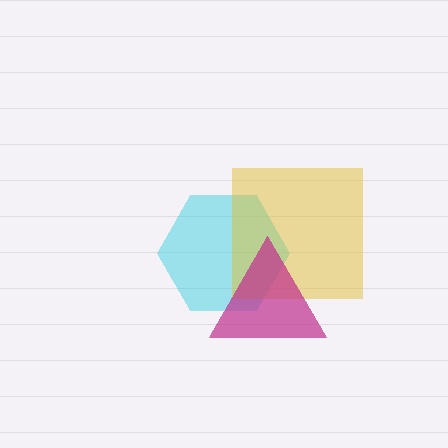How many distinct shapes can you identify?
There are 3 distinct shapes: a cyan hexagon, a yellow square, a magenta triangle.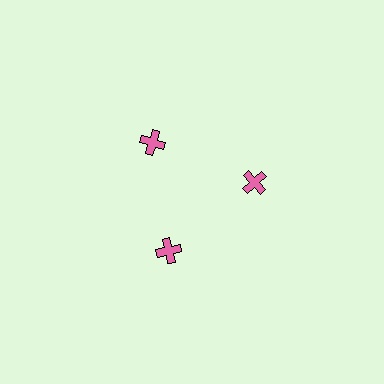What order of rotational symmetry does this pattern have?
This pattern has 3-fold rotational symmetry.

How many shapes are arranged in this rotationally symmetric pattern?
There are 3 shapes, arranged in 3 groups of 1.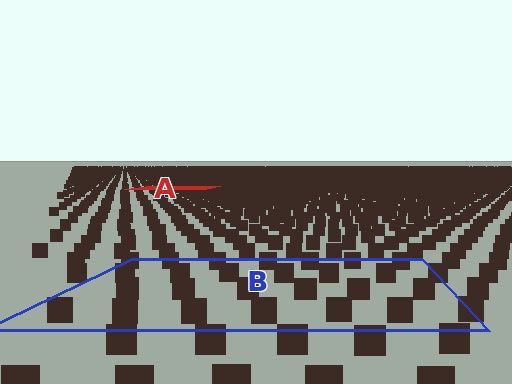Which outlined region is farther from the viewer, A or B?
Region A is farther from the viewer — the texture elements inside it appear smaller and more densely packed.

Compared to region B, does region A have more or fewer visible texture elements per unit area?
Region A has more texture elements per unit area — they are packed more densely because it is farther away.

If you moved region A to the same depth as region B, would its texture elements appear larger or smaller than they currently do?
They would appear larger. At a closer depth, the same texture elements are projected at a bigger on-screen size.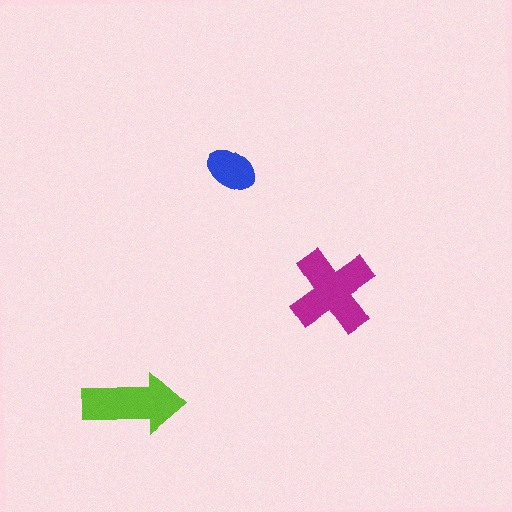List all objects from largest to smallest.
The magenta cross, the lime arrow, the blue ellipse.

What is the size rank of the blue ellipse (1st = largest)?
3rd.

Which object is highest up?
The blue ellipse is topmost.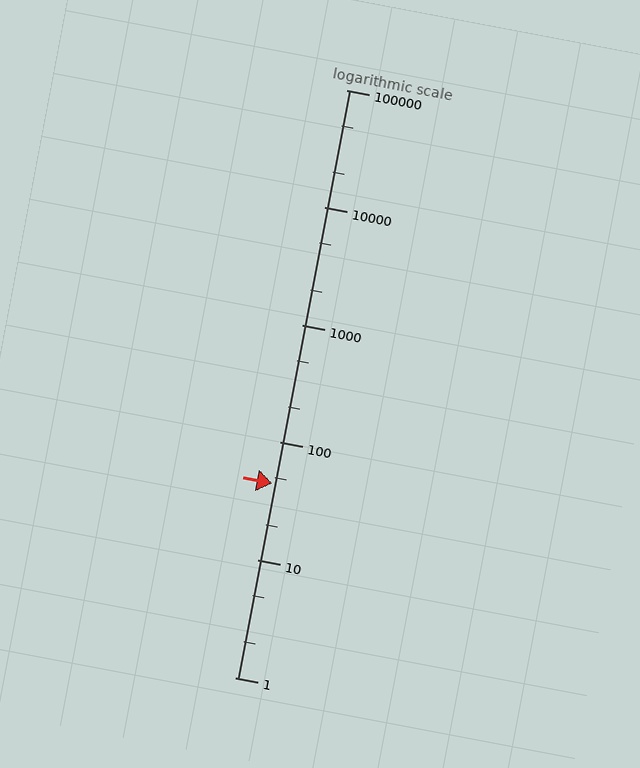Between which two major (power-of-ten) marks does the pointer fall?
The pointer is between 10 and 100.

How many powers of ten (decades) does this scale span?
The scale spans 5 decades, from 1 to 100000.